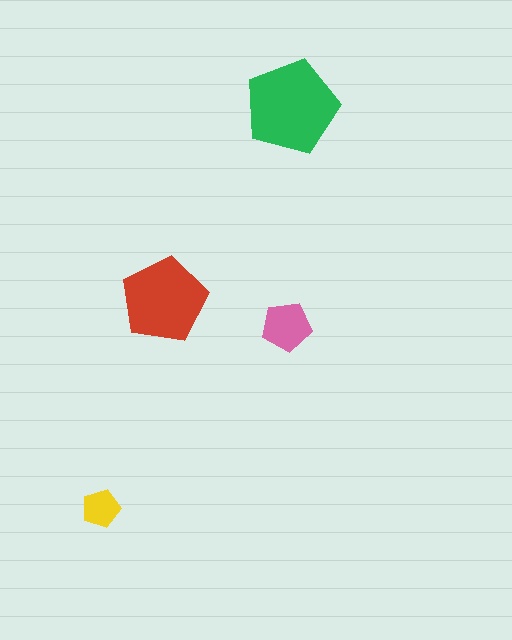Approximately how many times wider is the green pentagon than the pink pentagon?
About 2 times wider.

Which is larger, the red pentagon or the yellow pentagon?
The red one.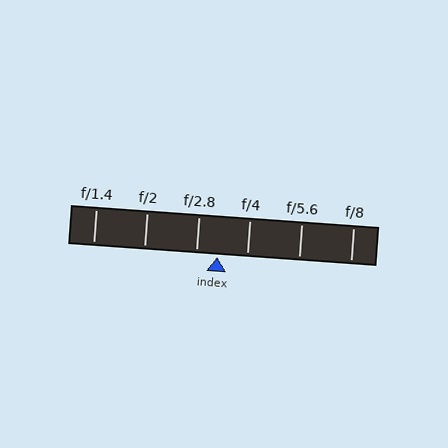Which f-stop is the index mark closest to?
The index mark is closest to f/2.8.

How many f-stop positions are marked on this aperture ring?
There are 6 f-stop positions marked.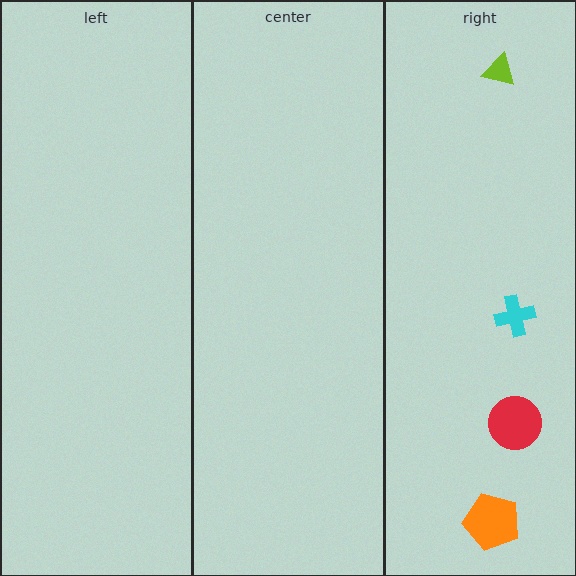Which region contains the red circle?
The right region.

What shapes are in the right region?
The red circle, the lime triangle, the orange pentagon, the cyan cross.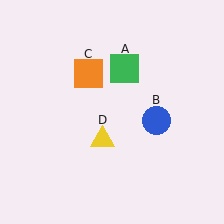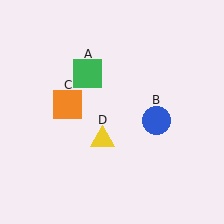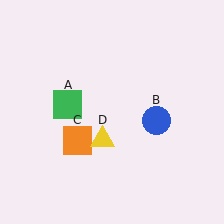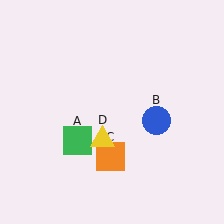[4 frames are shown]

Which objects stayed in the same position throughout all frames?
Blue circle (object B) and yellow triangle (object D) remained stationary.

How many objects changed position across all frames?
2 objects changed position: green square (object A), orange square (object C).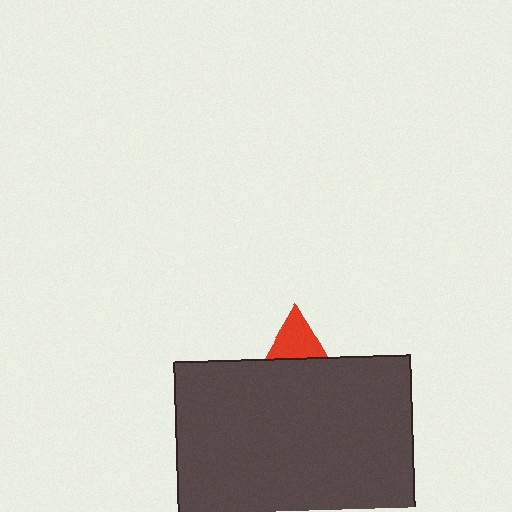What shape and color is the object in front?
The object in front is a dark gray rectangle.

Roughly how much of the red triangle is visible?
A small part of it is visible (roughly 30%).